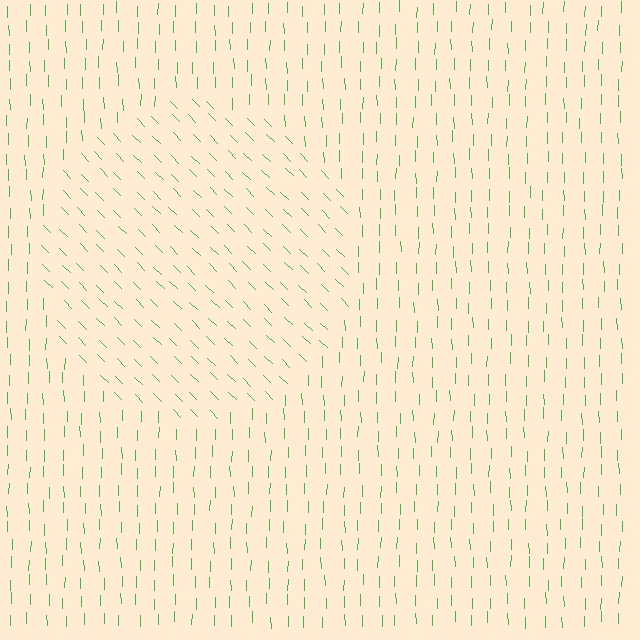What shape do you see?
I see a circle.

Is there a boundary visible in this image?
Yes, there is a texture boundary formed by a change in line orientation.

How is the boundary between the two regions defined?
The boundary is defined purely by a change in line orientation (approximately 45 degrees difference). All lines are the same color and thickness.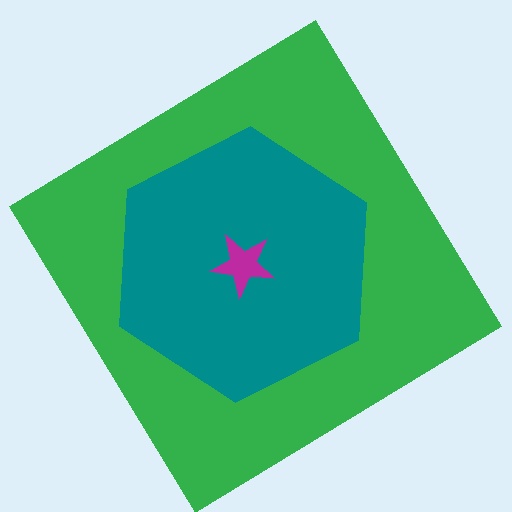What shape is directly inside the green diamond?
The teal hexagon.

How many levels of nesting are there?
3.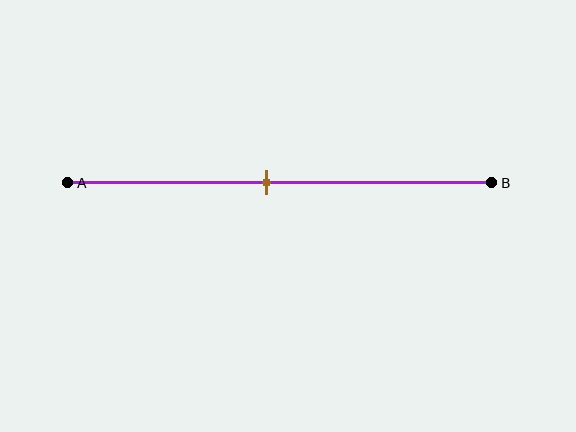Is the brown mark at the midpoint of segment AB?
No, the mark is at about 45% from A, not at the 50% midpoint.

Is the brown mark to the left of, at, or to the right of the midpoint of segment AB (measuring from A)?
The brown mark is to the left of the midpoint of segment AB.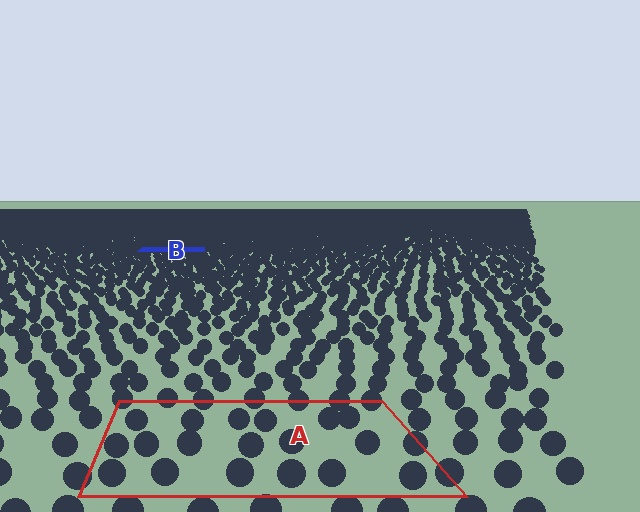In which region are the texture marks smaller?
The texture marks are smaller in region B, because it is farther away.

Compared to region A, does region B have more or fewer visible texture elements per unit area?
Region B has more texture elements per unit area — they are packed more densely because it is farther away.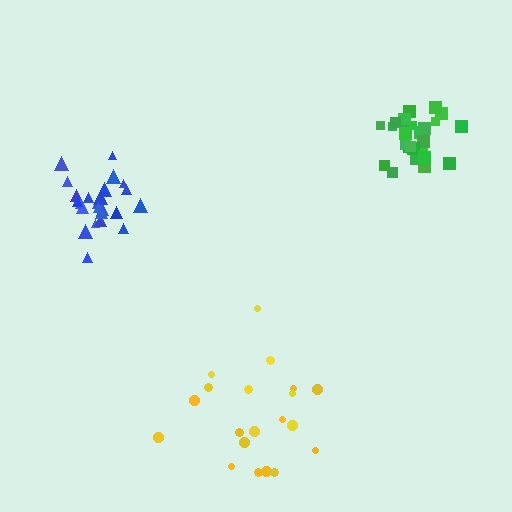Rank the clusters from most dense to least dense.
blue, green, yellow.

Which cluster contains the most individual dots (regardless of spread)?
Green (27).